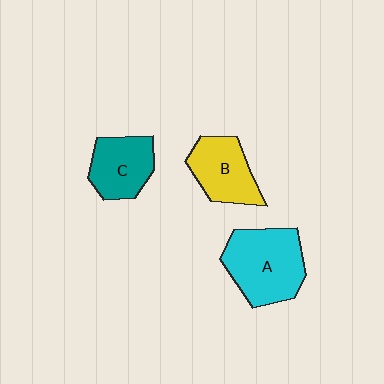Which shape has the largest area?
Shape A (cyan).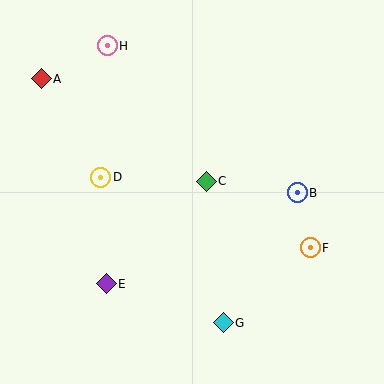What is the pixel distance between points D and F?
The distance between D and F is 221 pixels.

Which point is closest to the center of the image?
Point C at (206, 181) is closest to the center.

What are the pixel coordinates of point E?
Point E is at (106, 284).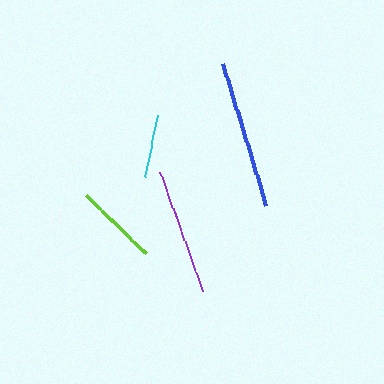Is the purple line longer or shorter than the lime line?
The purple line is longer than the lime line.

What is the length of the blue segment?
The blue segment is approximately 148 pixels long.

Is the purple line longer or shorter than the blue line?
The blue line is longer than the purple line.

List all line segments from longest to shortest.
From longest to shortest: blue, purple, lime, cyan.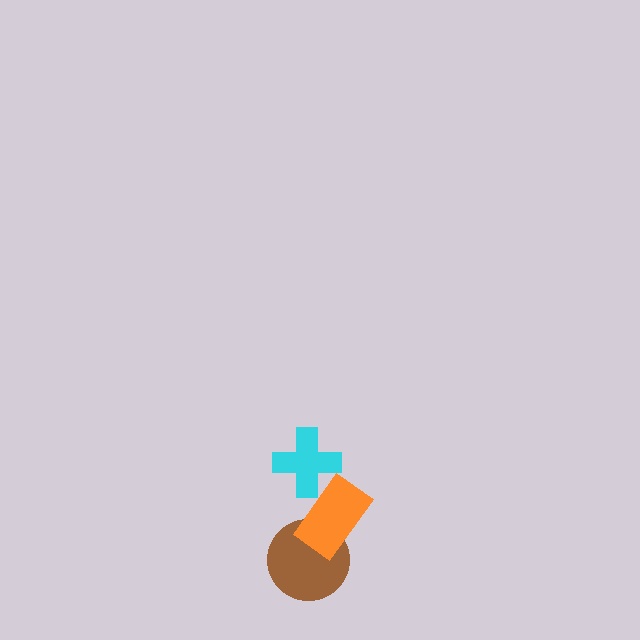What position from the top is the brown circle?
The brown circle is 3rd from the top.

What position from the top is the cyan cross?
The cyan cross is 1st from the top.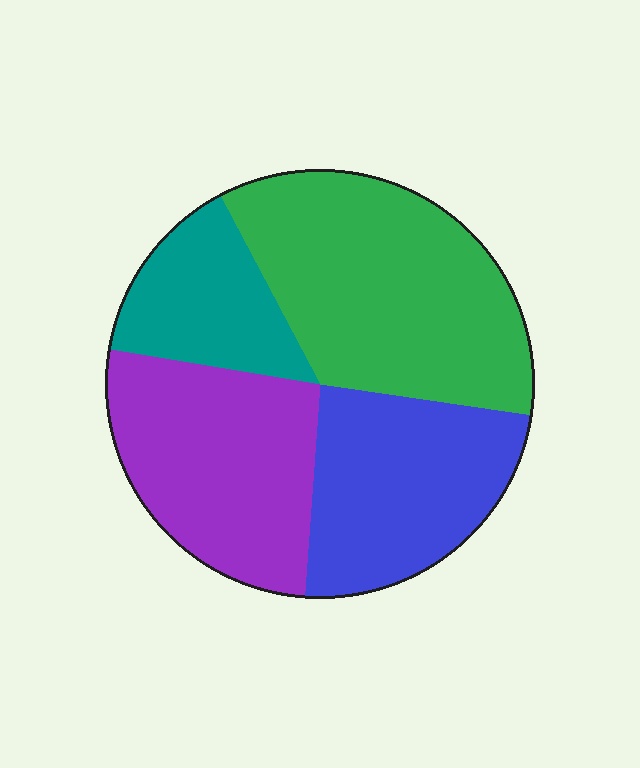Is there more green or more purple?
Green.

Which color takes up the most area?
Green, at roughly 35%.